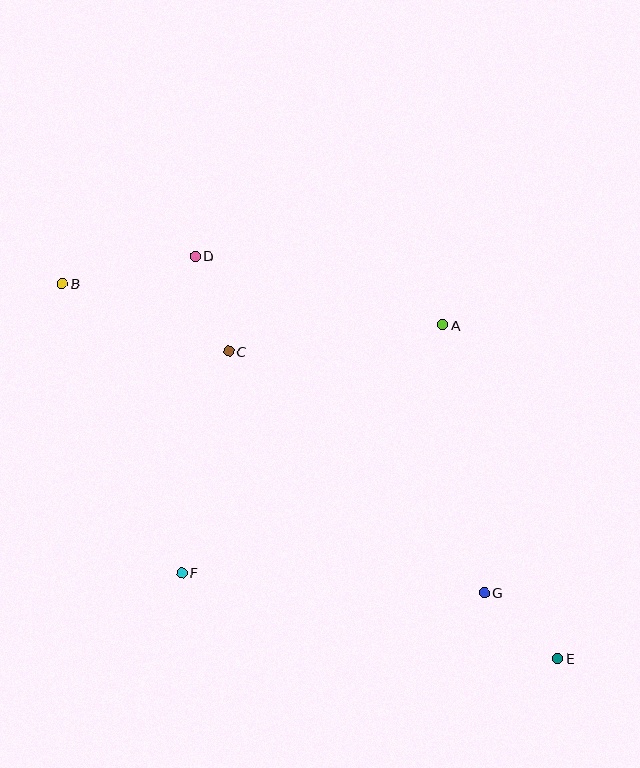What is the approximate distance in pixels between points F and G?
The distance between F and G is approximately 303 pixels.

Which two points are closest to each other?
Points E and G are closest to each other.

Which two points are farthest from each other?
Points B and E are farthest from each other.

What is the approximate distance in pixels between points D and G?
The distance between D and G is approximately 444 pixels.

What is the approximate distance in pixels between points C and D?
The distance between C and D is approximately 101 pixels.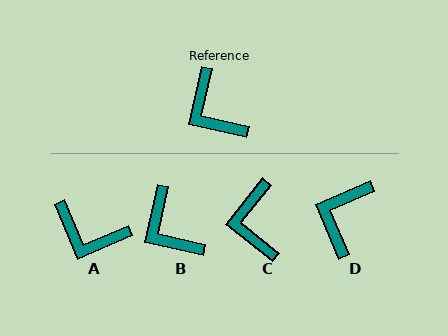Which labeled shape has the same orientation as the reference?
B.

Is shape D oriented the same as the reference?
No, it is off by about 54 degrees.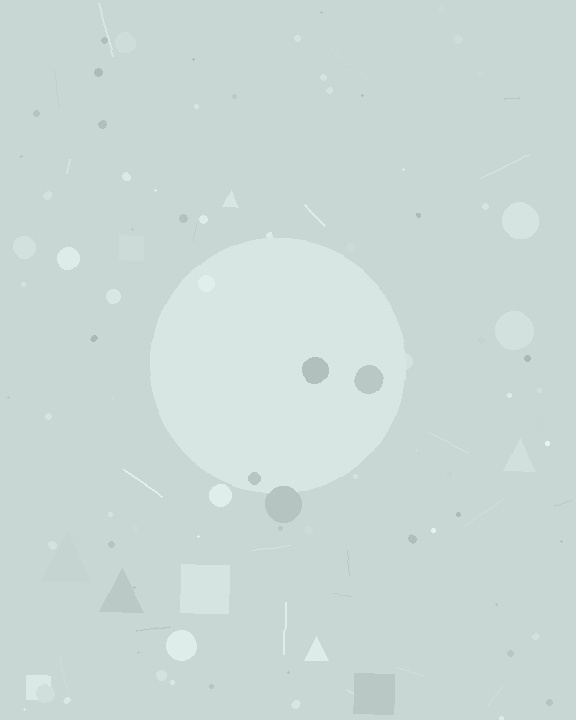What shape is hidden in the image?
A circle is hidden in the image.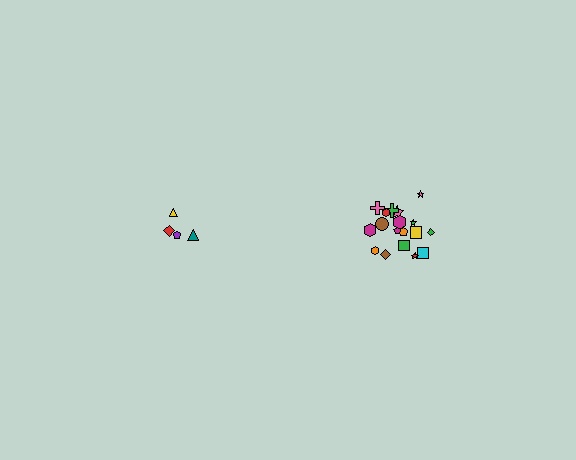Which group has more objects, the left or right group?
The right group.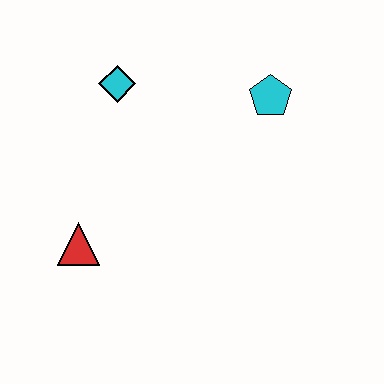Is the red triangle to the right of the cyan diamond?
No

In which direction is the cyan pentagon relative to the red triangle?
The cyan pentagon is to the right of the red triangle.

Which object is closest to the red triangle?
The cyan diamond is closest to the red triangle.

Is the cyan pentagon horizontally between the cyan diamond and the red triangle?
No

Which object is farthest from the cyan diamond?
The red triangle is farthest from the cyan diamond.